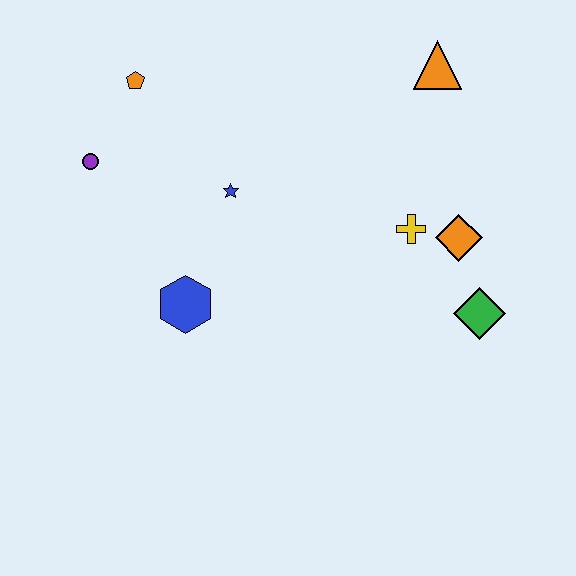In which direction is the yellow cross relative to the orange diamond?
The yellow cross is to the left of the orange diamond.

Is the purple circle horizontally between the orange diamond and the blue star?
No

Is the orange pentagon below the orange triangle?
Yes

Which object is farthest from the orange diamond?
The purple circle is farthest from the orange diamond.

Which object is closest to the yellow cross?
The orange diamond is closest to the yellow cross.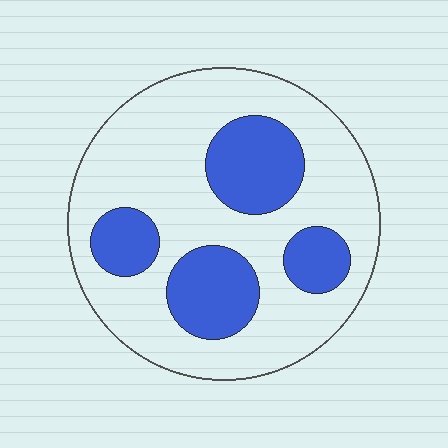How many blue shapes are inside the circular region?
4.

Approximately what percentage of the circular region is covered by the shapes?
Approximately 30%.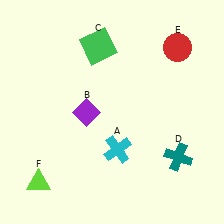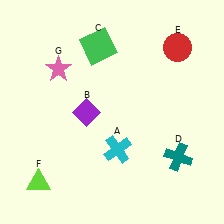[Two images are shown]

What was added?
A pink star (G) was added in Image 2.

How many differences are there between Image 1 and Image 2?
There is 1 difference between the two images.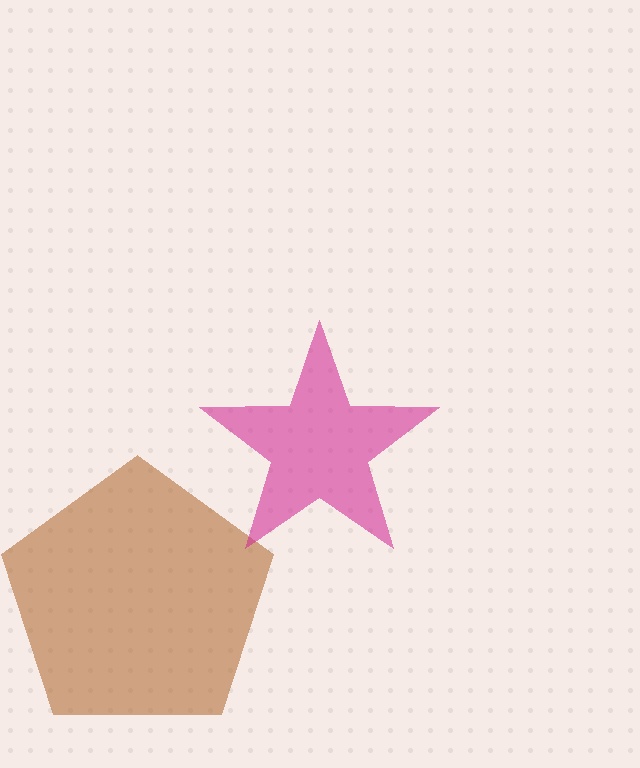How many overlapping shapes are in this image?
There are 2 overlapping shapes in the image.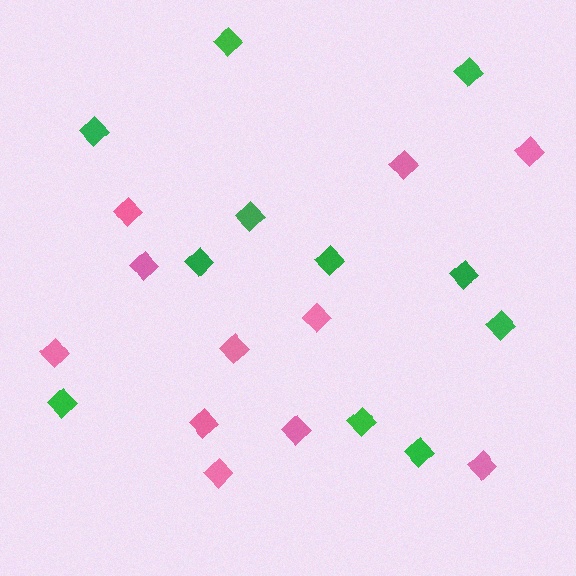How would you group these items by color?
There are 2 groups: one group of pink diamonds (11) and one group of green diamonds (11).